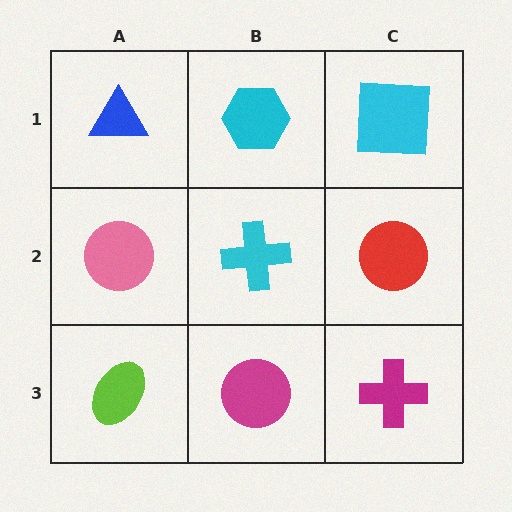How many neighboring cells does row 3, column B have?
3.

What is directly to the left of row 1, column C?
A cyan hexagon.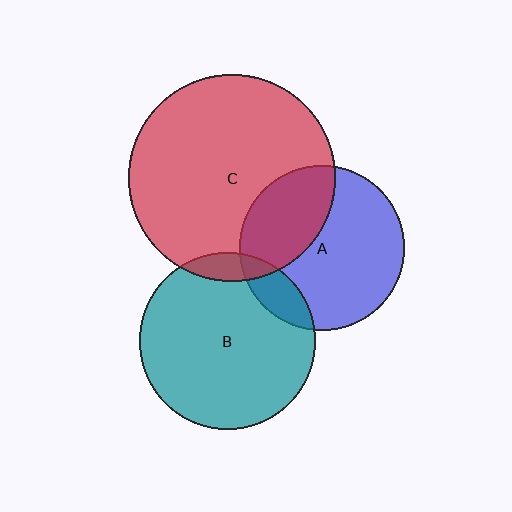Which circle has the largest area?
Circle C (red).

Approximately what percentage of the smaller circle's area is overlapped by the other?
Approximately 15%.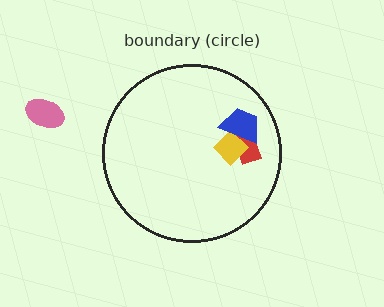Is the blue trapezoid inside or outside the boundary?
Inside.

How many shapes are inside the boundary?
3 inside, 1 outside.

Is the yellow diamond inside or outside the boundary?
Inside.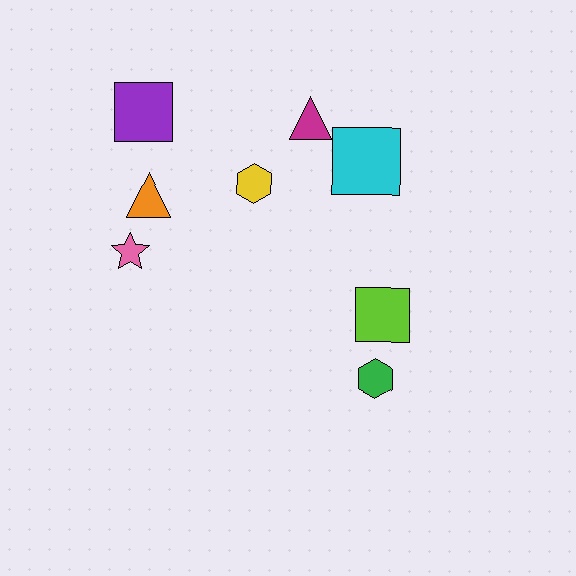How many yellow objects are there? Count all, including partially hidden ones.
There is 1 yellow object.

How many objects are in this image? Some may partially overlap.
There are 8 objects.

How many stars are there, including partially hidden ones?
There is 1 star.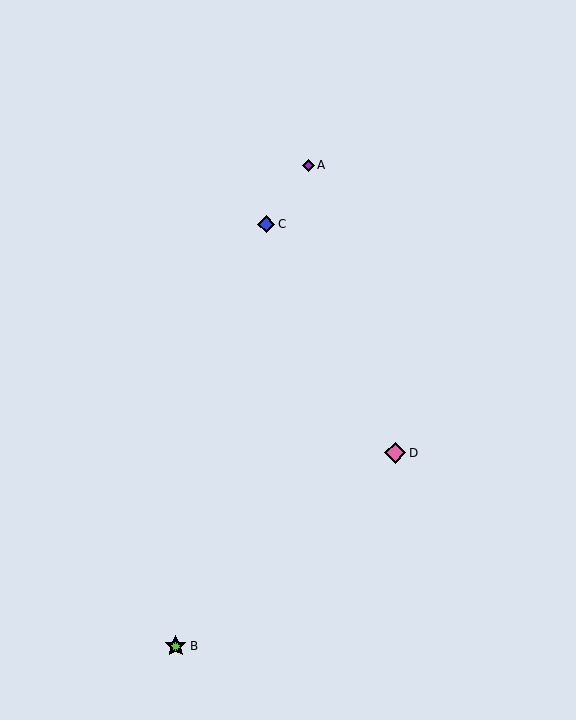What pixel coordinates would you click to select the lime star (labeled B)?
Click at (176, 646) to select the lime star B.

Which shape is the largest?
The lime star (labeled B) is the largest.